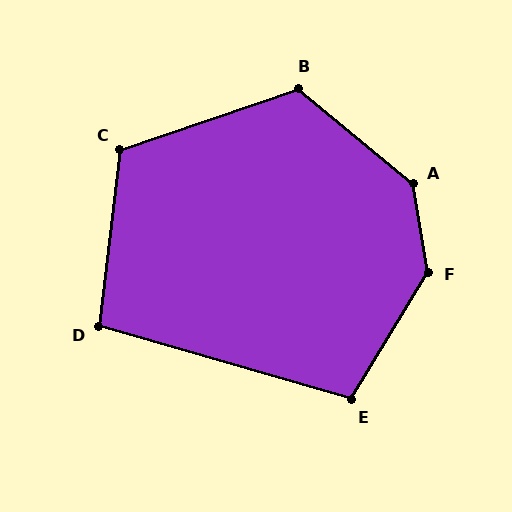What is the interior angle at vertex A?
Approximately 139 degrees (obtuse).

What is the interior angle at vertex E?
Approximately 105 degrees (obtuse).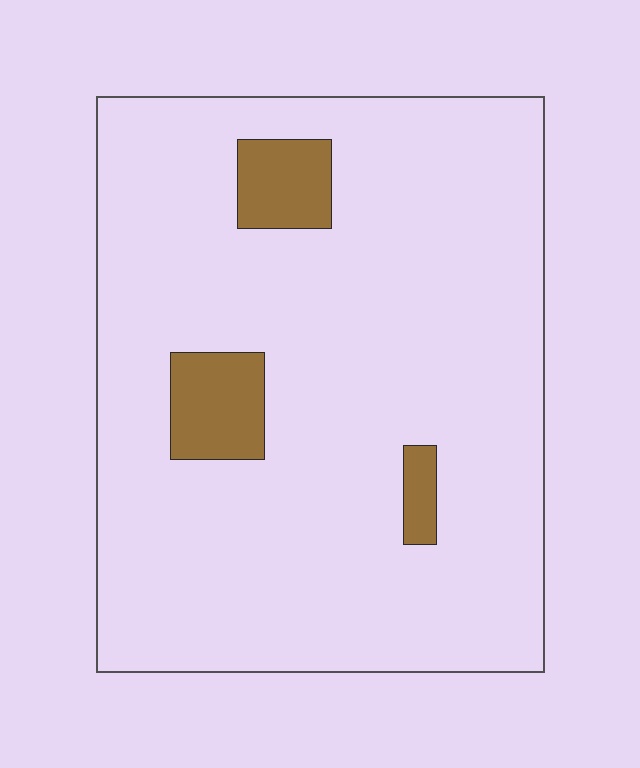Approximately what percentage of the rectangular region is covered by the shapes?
Approximately 10%.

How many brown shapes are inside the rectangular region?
3.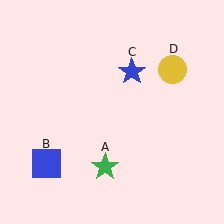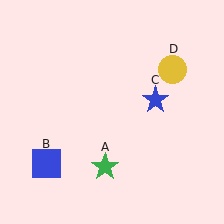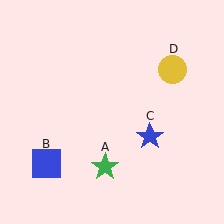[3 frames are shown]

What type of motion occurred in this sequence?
The blue star (object C) rotated clockwise around the center of the scene.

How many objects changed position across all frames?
1 object changed position: blue star (object C).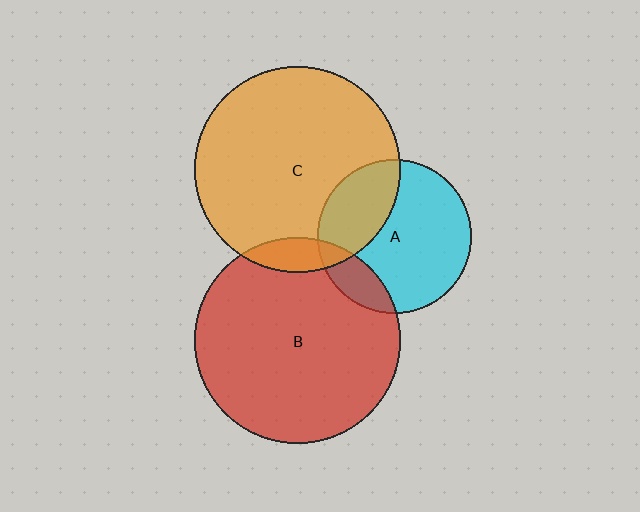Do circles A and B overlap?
Yes.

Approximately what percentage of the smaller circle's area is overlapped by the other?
Approximately 15%.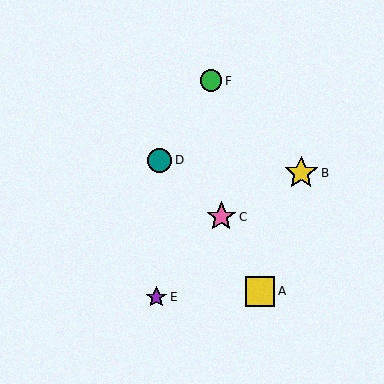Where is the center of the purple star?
The center of the purple star is at (156, 297).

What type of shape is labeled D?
Shape D is a teal circle.